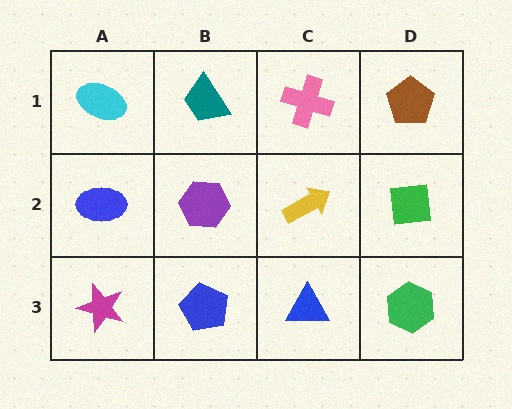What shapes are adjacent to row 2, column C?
A pink cross (row 1, column C), a blue triangle (row 3, column C), a purple hexagon (row 2, column B), a green square (row 2, column D).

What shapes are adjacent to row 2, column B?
A teal trapezoid (row 1, column B), a blue pentagon (row 3, column B), a blue ellipse (row 2, column A), a yellow arrow (row 2, column C).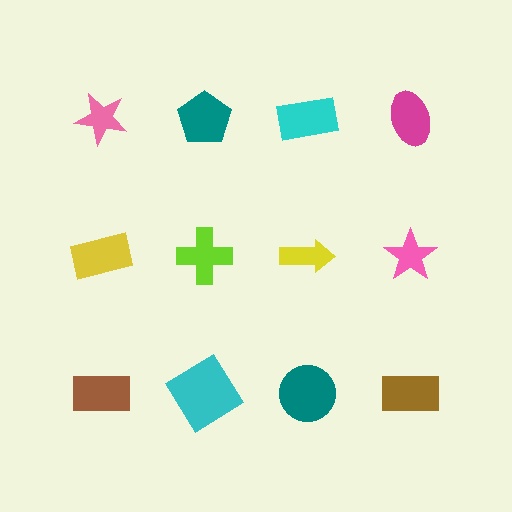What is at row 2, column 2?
A lime cross.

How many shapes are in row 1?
4 shapes.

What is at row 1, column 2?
A teal pentagon.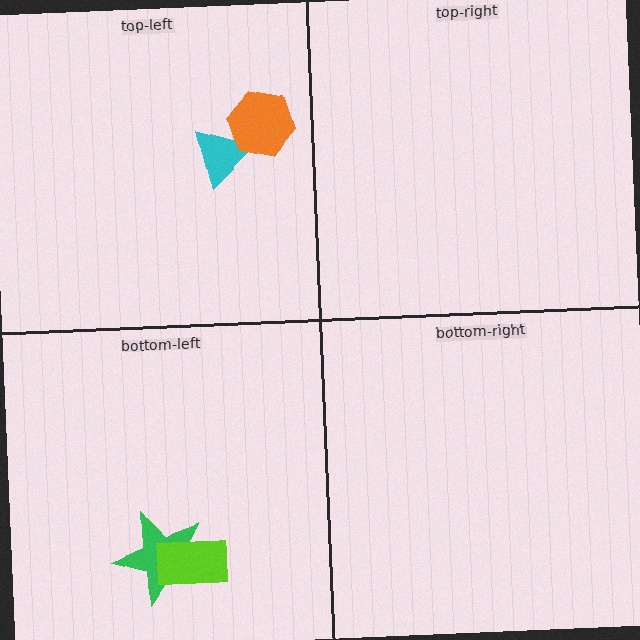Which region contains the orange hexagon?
The top-left region.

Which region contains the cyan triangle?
The top-left region.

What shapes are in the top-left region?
The cyan triangle, the orange hexagon.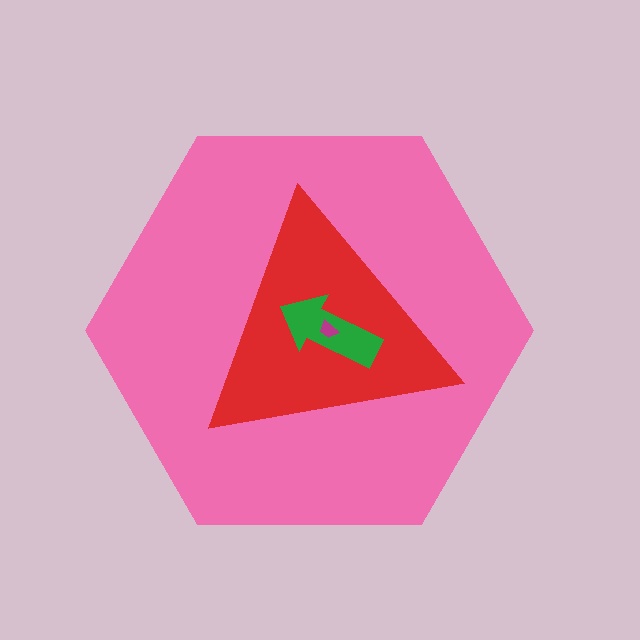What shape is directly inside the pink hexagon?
The red triangle.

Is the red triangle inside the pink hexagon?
Yes.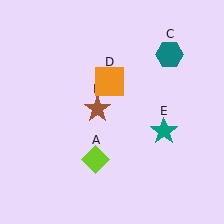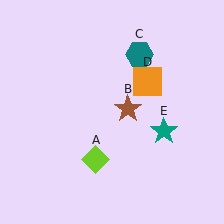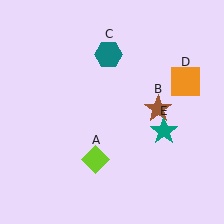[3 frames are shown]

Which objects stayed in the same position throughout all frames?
Lime diamond (object A) and teal star (object E) remained stationary.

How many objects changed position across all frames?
3 objects changed position: brown star (object B), teal hexagon (object C), orange square (object D).